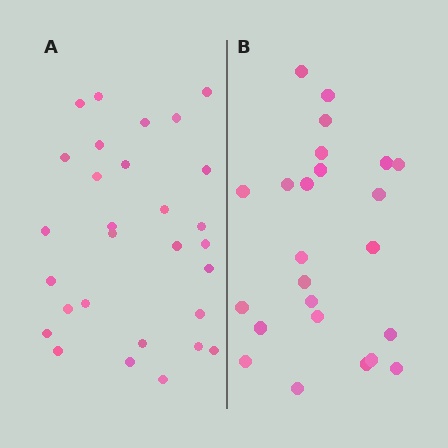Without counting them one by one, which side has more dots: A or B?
Region A (the left region) has more dots.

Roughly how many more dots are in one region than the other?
Region A has about 5 more dots than region B.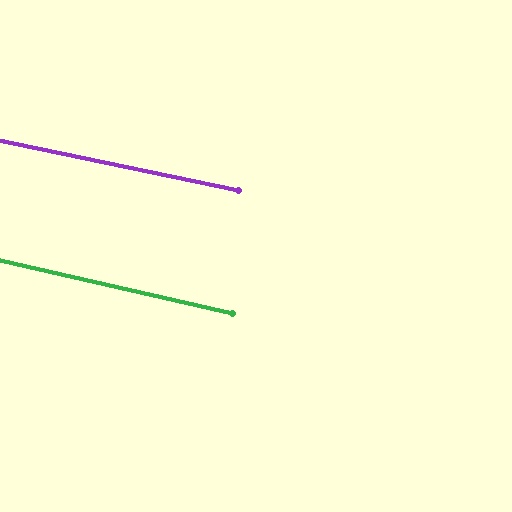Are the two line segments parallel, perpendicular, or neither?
Parallel — their directions differ by only 1.2°.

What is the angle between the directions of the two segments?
Approximately 1 degree.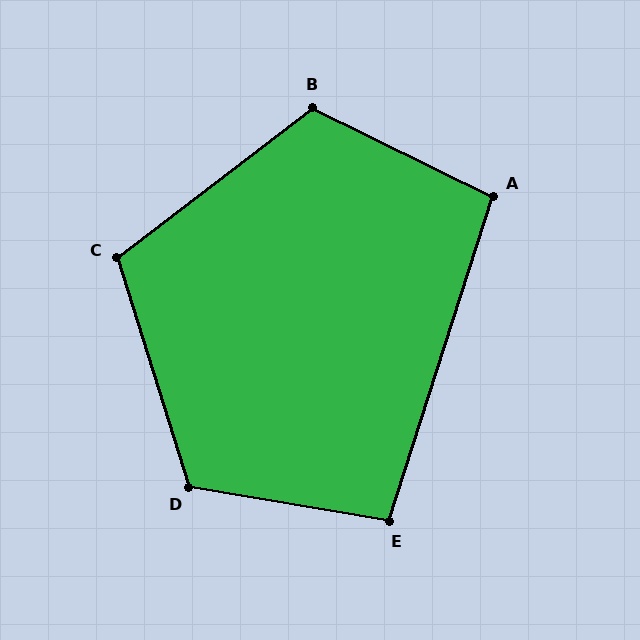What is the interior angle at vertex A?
Approximately 99 degrees (obtuse).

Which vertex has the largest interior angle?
D, at approximately 117 degrees.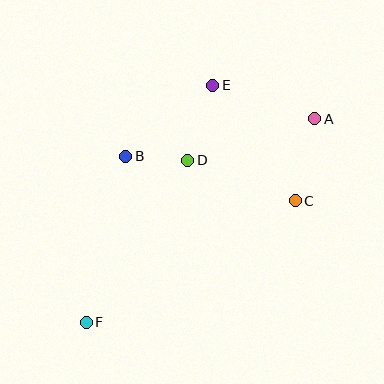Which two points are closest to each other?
Points B and D are closest to each other.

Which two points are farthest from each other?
Points A and F are farthest from each other.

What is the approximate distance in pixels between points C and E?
The distance between C and E is approximately 142 pixels.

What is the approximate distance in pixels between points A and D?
The distance between A and D is approximately 134 pixels.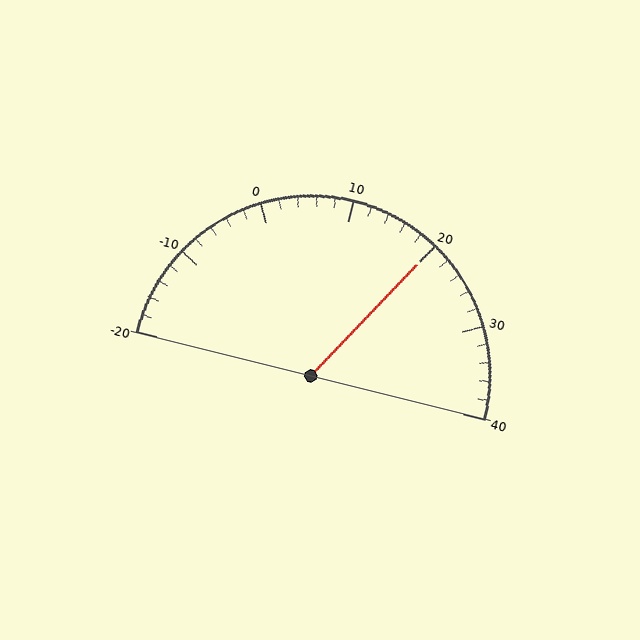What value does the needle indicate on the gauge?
The needle indicates approximately 20.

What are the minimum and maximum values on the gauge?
The gauge ranges from -20 to 40.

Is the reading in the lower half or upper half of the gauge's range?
The reading is in the upper half of the range (-20 to 40).